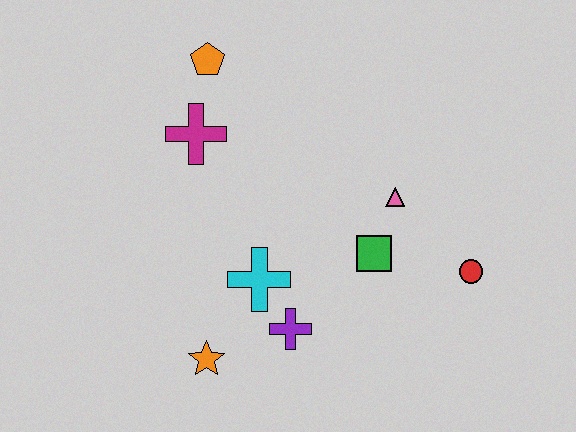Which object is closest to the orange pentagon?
The magenta cross is closest to the orange pentagon.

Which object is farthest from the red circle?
The orange pentagon is farthest from the red circle.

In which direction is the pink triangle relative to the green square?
The pink triangle is above the green square.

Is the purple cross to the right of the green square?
No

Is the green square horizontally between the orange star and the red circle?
Yes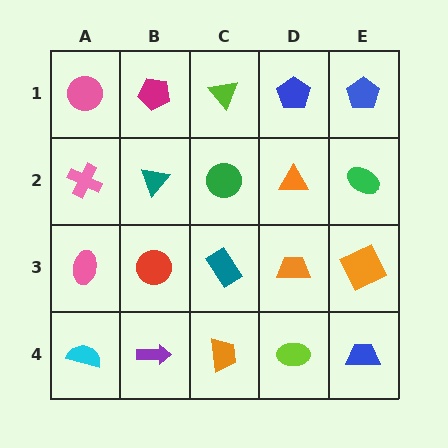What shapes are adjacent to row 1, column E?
A green ellipse (row 2, column E), a blue pentagon (row 1, column D).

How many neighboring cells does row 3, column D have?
4.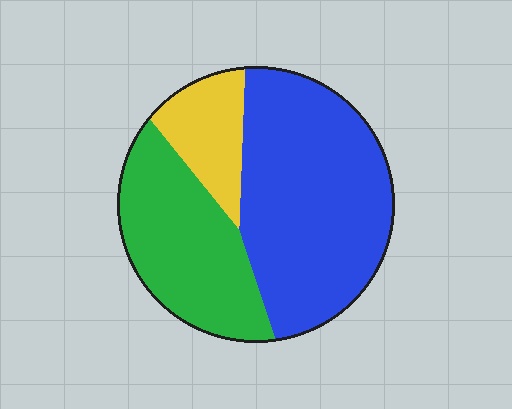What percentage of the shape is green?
Green covers 32% of the shape.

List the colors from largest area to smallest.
From largest to smallest: blue, green, yellow.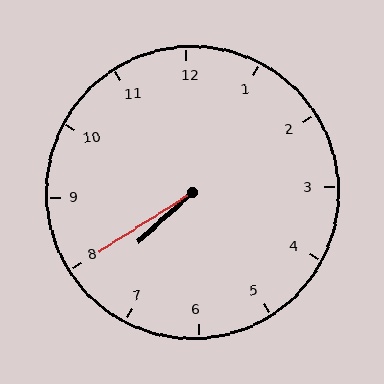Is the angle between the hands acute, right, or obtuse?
It is acute.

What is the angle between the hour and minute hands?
Approximately 10 degrees.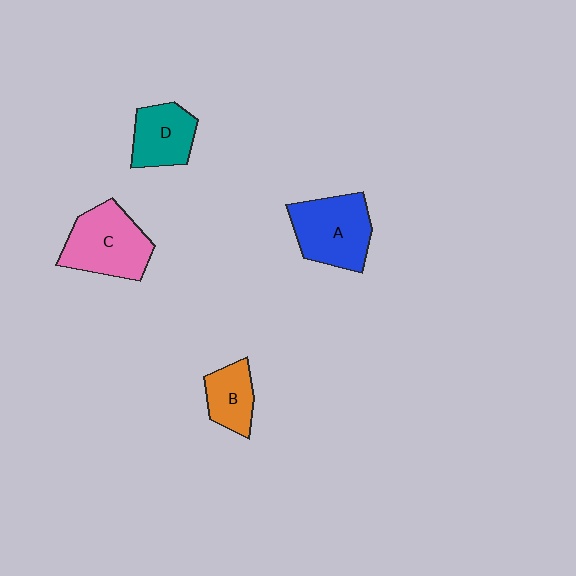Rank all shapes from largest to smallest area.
From largest to smallest: C (pink), A (blue), D (teal), B (orange).